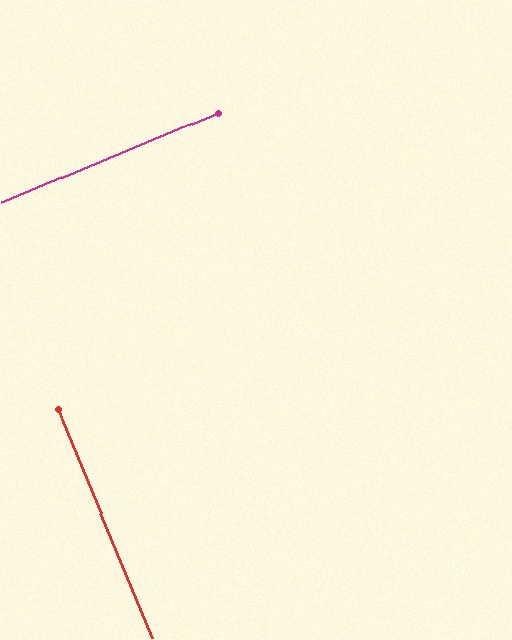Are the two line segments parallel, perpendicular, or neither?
Perpendicular — they meet at approximately 90°.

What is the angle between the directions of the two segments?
Approximately 90 degrees.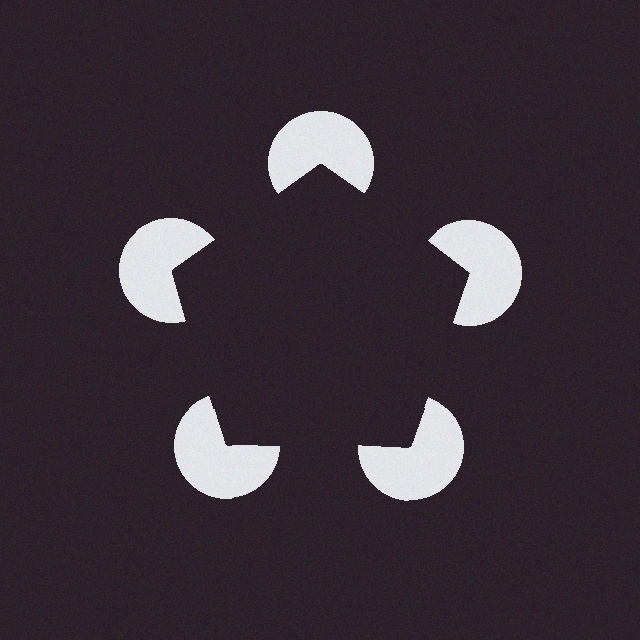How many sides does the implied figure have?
5 sides.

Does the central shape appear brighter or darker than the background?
It typically appears slightly darker than the background, even though no actual brightness change is drawn.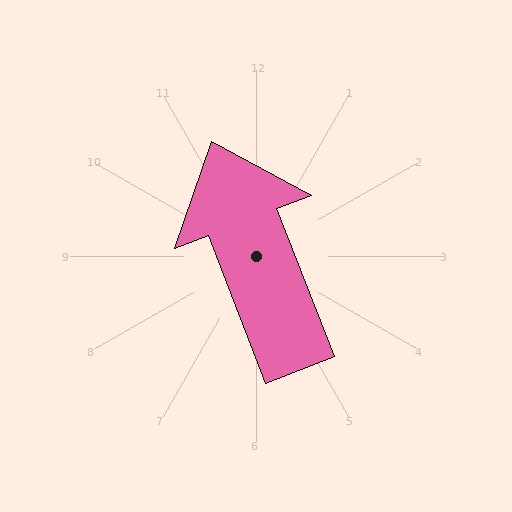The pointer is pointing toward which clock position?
Roughly 11 o'clock.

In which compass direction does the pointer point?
North.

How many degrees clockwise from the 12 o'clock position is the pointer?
Approximately 339 degrees.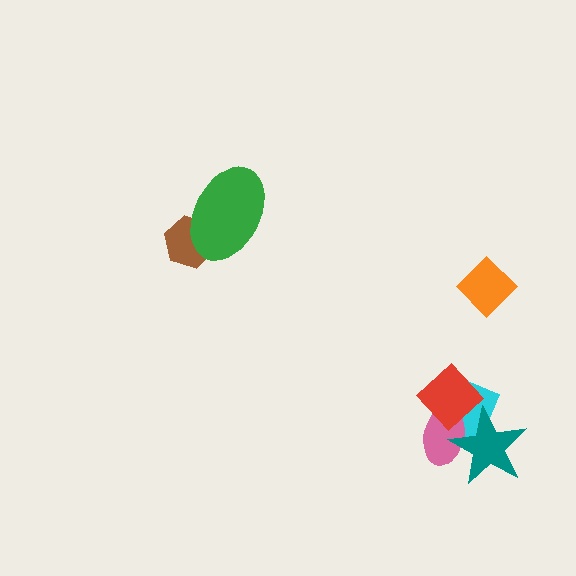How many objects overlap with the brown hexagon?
1 object overlaps with the brown hexagon.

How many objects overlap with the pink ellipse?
3 objects overlap with the pink ellipse.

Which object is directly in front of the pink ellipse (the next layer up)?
The red diamond is directly in front of the pink ellipse.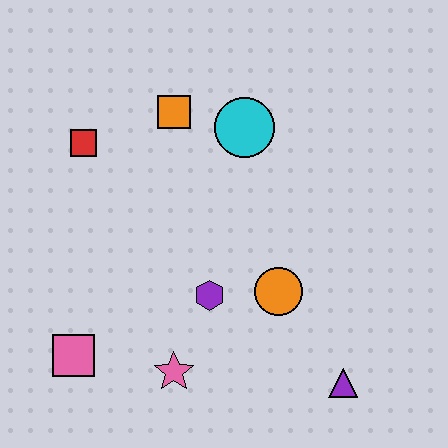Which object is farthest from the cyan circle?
The pink square is farthest from the cyan circle.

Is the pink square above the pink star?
Yes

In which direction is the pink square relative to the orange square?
The pink square is below the orange square.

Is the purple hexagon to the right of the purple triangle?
No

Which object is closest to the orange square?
The cyan circle is closest to the orange square.